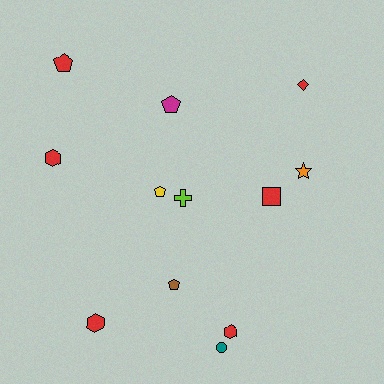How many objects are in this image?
There are 12 objects.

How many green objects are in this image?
There are no green objects.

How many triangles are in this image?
There are no triangles.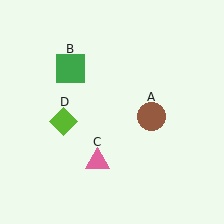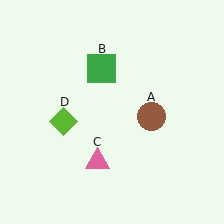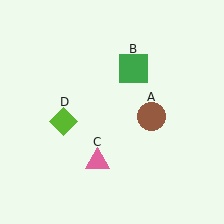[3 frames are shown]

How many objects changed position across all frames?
1 object changed position: green square (object B).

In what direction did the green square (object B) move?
The green square (object B) moved right.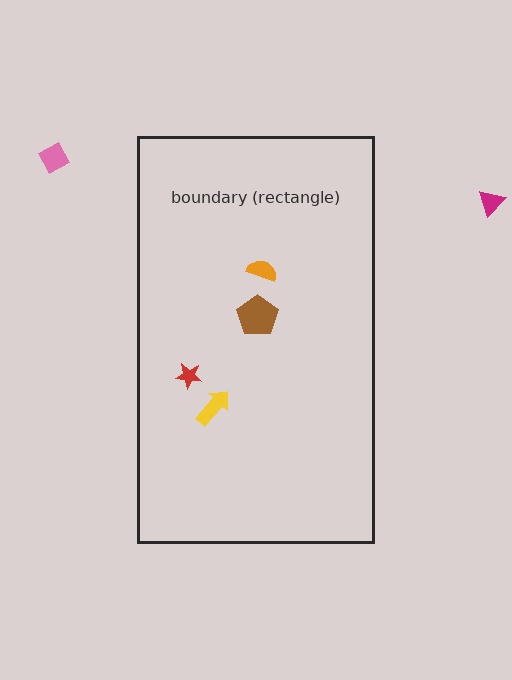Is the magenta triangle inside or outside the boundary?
Outside.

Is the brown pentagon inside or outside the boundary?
Inside.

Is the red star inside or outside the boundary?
Inside.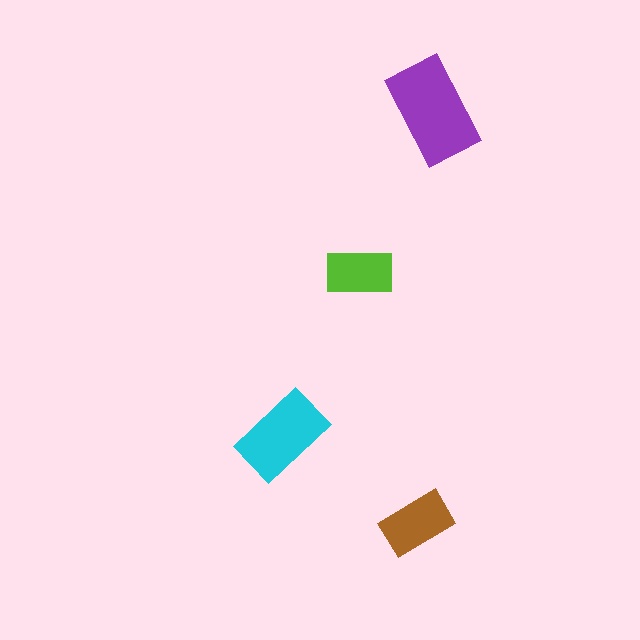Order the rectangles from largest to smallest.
the purple one, the cyan one, the brown one, the lime one.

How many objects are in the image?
There are 4 objects in the image.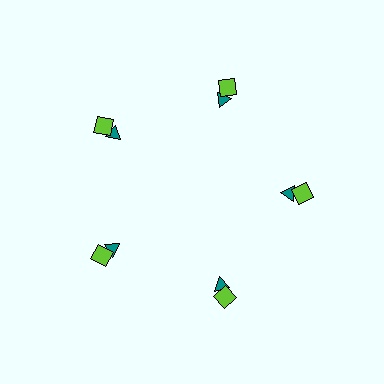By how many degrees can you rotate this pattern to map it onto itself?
The pattern maps onto itself every 72 degrees of rotation.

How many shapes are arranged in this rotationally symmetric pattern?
There are 10 shapes, arranged in 5 groups of 2.